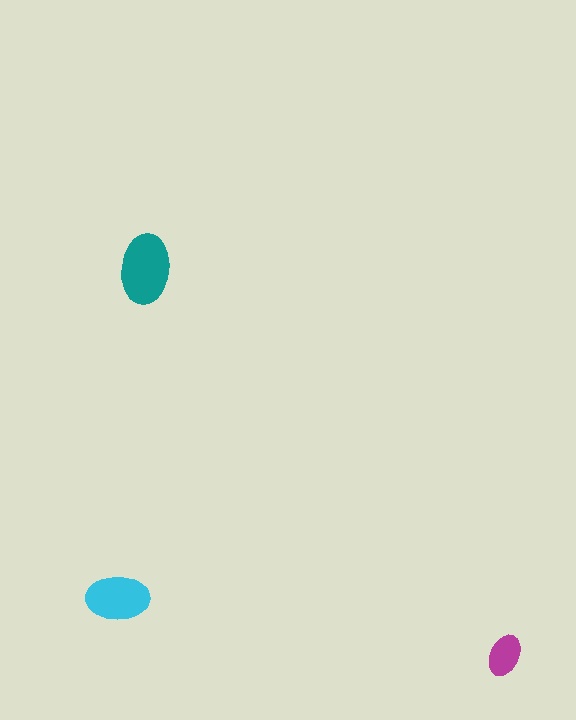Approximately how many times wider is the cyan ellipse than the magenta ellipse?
About 1.5 times wider.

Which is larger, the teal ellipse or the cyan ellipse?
The teal one.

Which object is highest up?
The teal ellipse is topmost.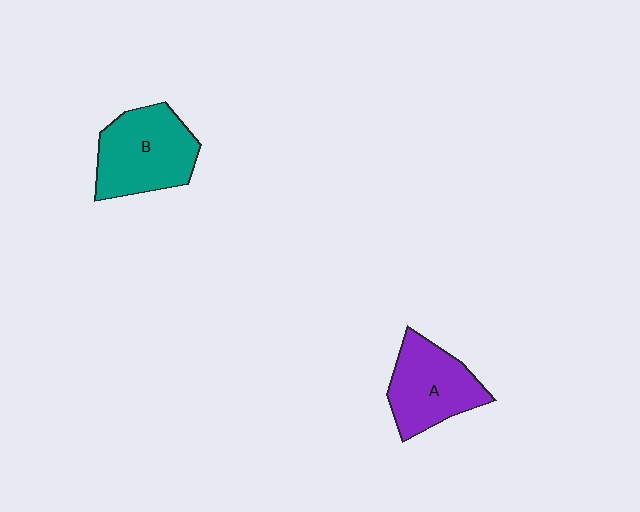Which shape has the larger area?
Shape B (teal).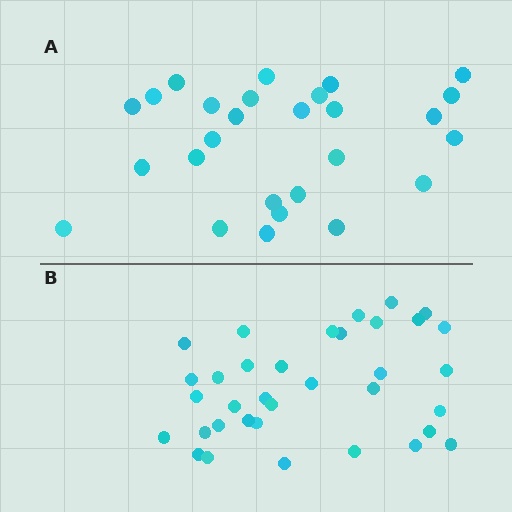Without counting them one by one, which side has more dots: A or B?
Region B (the bottom region) has more dots.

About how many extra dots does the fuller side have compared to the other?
Region B has roughly 8 or so more dots than region A.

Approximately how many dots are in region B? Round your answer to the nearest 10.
About 40 dots. (The exact count is 35, which rounds to 40.)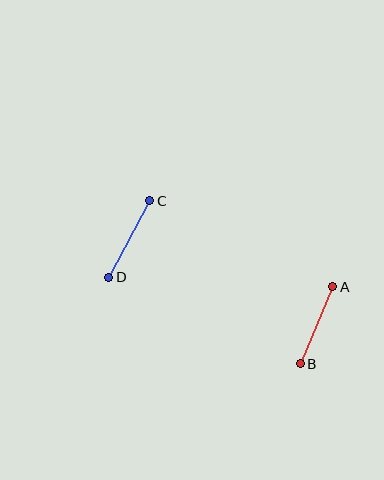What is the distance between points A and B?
The distance is approximately 84 pixels.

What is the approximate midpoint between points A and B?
The midpoint is at approximately (317, 325) pixels.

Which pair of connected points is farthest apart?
Points C and D are farthest apart.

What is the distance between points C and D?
The distance is approximately 87 pixels.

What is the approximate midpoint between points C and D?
The midpoint is at approximately (129, 239) pixels.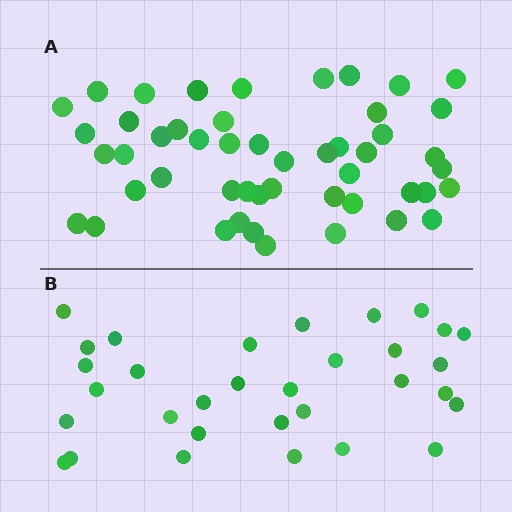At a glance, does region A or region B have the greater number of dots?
Region A (the top region) has more dots.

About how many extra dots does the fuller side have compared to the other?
Region A has approximately 15 more dots than region B.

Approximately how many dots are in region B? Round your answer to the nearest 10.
About 30 dots. (The exact count is 32, which rounds to 30.)